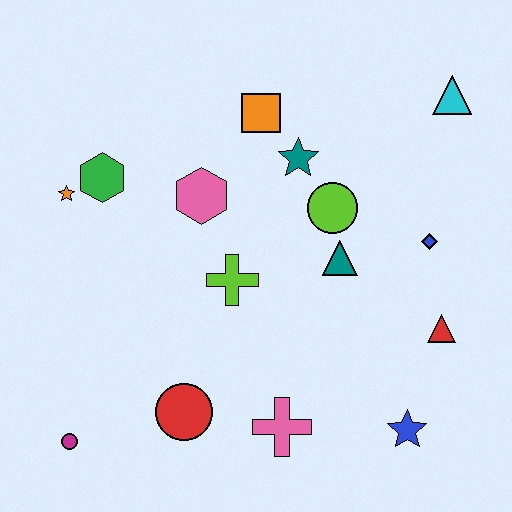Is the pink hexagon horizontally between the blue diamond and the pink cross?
No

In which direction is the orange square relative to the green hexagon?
The orange square is to the right of the green hexagon.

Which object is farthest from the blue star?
The orange star is farthest from the blue star.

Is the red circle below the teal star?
Yes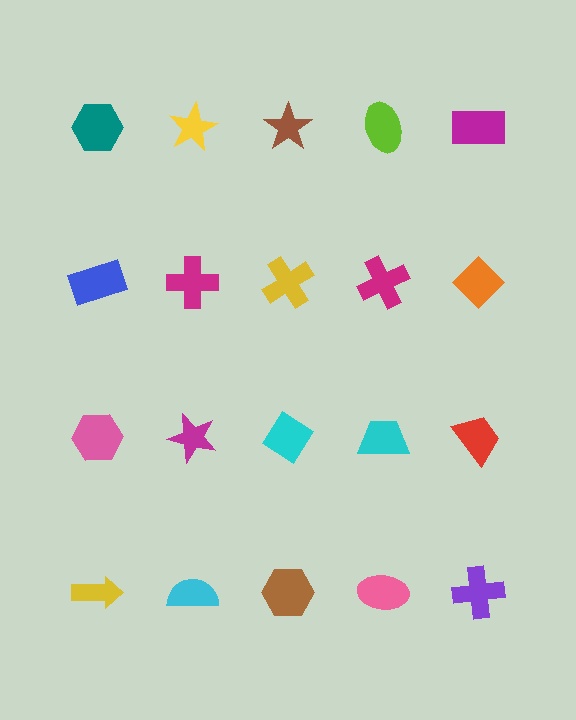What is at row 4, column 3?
A brown hexagon.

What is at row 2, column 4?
A magenta cross.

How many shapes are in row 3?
5 shapes.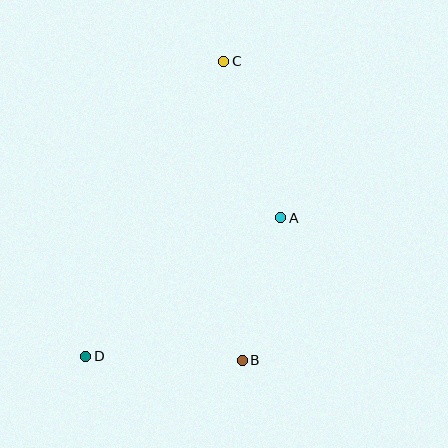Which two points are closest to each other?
Points A and B are closest to each other.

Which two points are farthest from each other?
Points C and D are farthest from each other.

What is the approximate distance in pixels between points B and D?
The distance between B and D is approximately 157 pixels.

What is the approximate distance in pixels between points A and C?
The distance between A and C is approximately 166 pixels.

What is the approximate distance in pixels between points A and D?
The distance between A and D is approximately 239 pixels.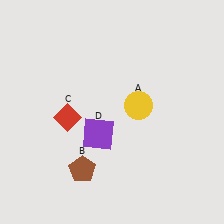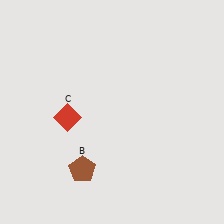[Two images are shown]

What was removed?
The yellow circle (A), the purple square (D) were removed in Image 2.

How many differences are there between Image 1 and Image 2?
There are 2 differences between the two images.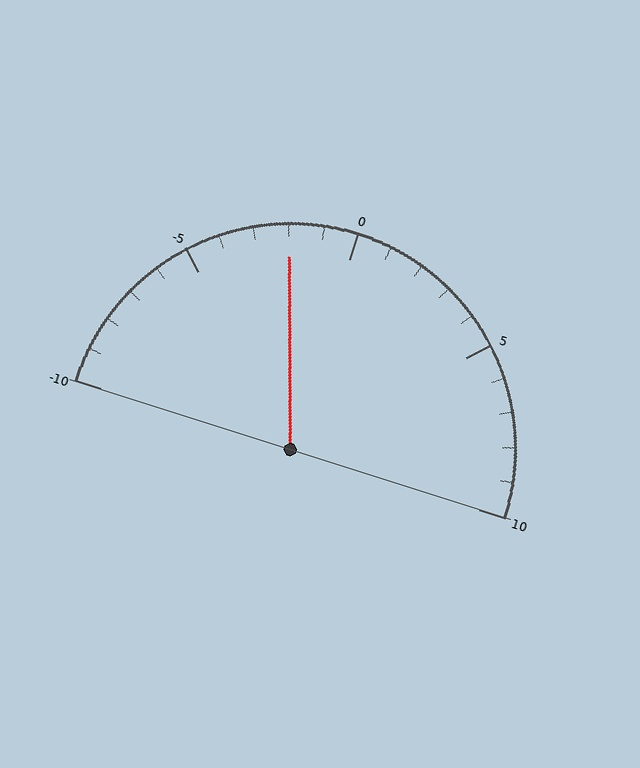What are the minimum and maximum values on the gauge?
The gauge ranges from -10 to 10.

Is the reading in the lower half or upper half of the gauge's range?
The reading is in the lower half of the range (-10 to 10).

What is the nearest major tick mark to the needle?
The nearest major tick mark is 0.